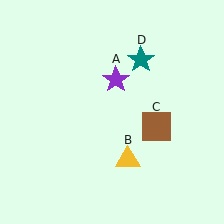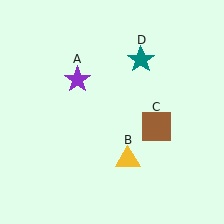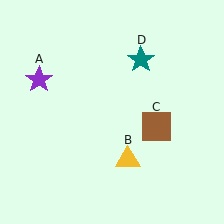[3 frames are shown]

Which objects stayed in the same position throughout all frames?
Yellow triangle (object B) and brown square (object C) and teal star (object D) remained stationary.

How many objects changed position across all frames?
1 object changed position: purple star (object A).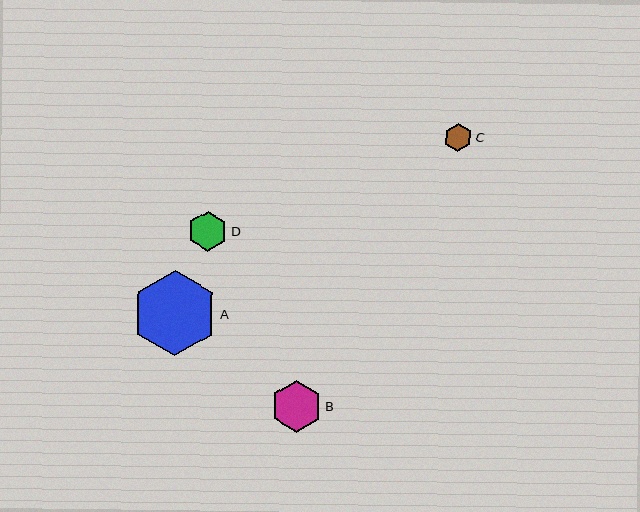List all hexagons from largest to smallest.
From largest to smallest: A, B, D, C.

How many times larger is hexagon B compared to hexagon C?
Hexagon B is approximately 1.8 times the size of hexagon C.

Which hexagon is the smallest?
Hexagon C is the smallest with a size of approximately 28 pixels.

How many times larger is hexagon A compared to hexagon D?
Hexagon A is approximately 2.1 times the size of hexagon D.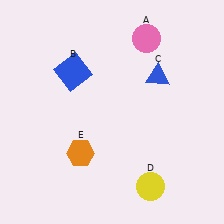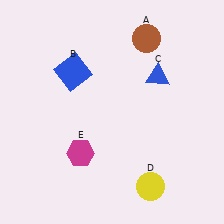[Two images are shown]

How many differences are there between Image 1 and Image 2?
There are 2 differences between the two images.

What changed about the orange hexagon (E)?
In Image 1, E is orange. In Image 2, it changed to magenta.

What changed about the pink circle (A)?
In Image 1, A is pink. In Image 2, it changed to brown.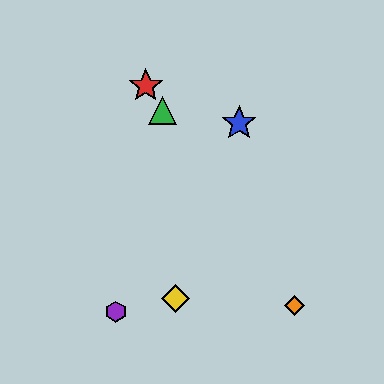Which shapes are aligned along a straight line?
The red star, the green triangle, the orange diamond are aligned along a straight line.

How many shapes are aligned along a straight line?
3 shapes (the red star, the green triangle, the orange diamond) are aligned along a straight line.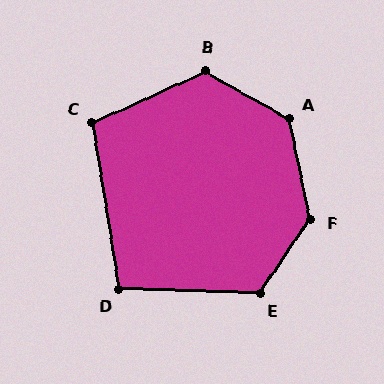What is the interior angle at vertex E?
Approximately 123 degrees (obtuse).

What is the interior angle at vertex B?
Approximately 126 degrees (obtuse).